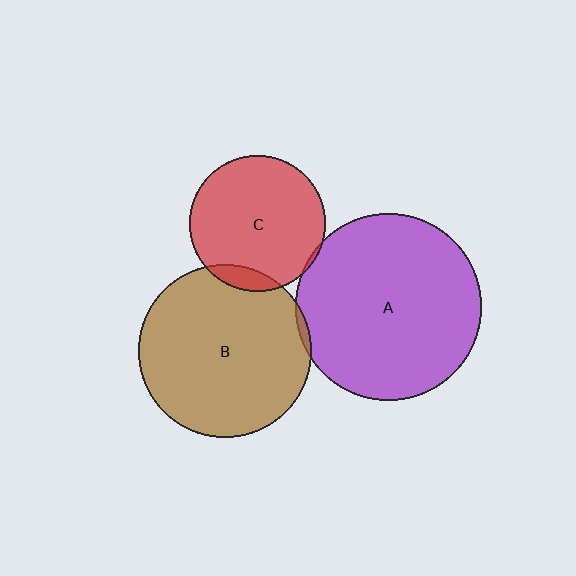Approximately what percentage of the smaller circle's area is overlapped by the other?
Approximately 5%.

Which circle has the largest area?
Circle A (purple).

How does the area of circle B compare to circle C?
Approximately 1.6 times.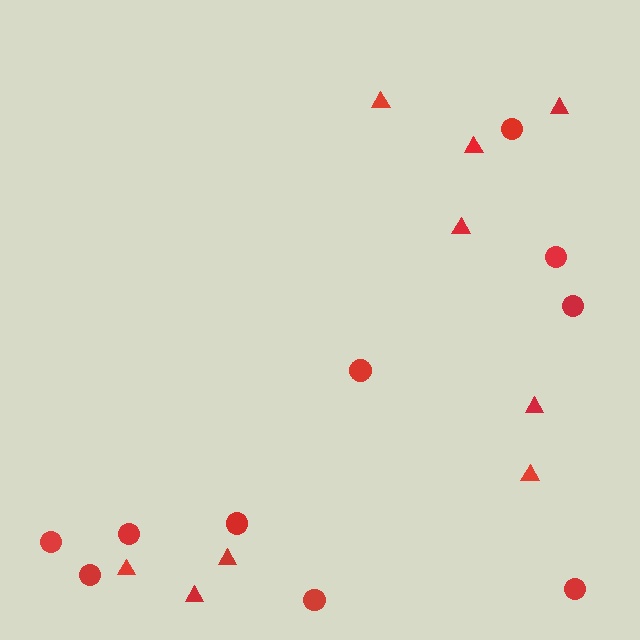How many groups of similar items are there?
There are 2 groups: one group of triangles (9) and one group of circles (10).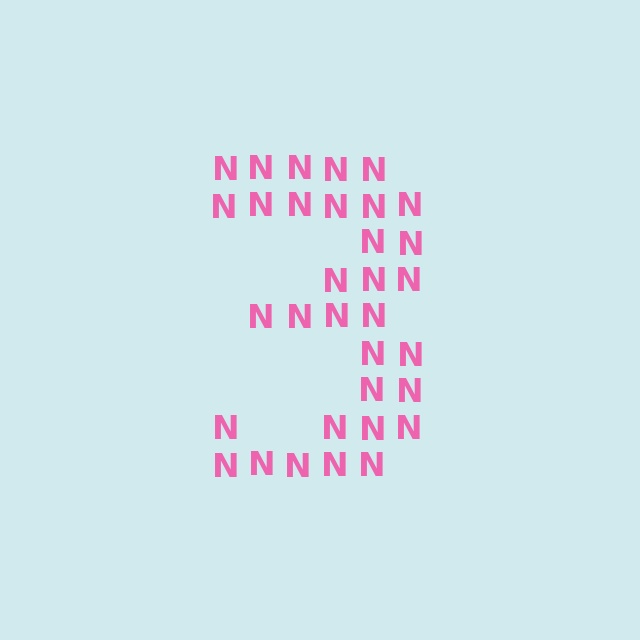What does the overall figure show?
The overall figure shows the digit 3.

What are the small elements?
The small elements are letter N's.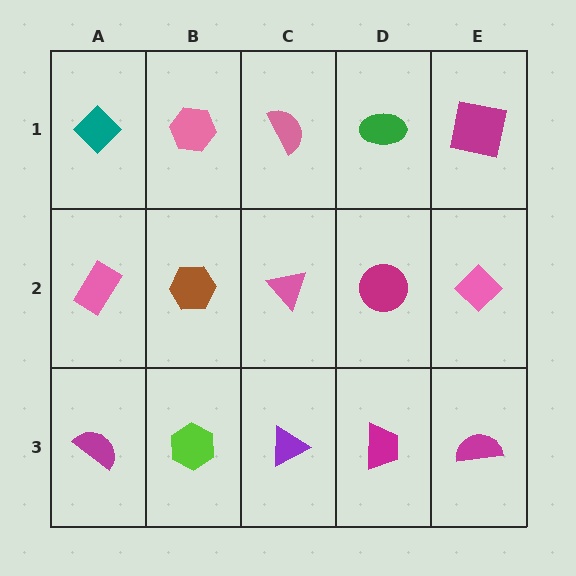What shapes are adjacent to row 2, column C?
A pink semicircle (row 1, column C), a purple triangle (row 3, column C), a brown hexagon (row 2, column B), a magenta circle (row 2, column D).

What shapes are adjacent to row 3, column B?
A brown hexagon (row 2, column B), a magenta semicircle (row 3, column A), a purple triangle (row 3, column C).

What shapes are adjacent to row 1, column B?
A brown hexagon (row 2, column B), a teal diamond (row 1, column A), a pink semicircle (row 1, column C).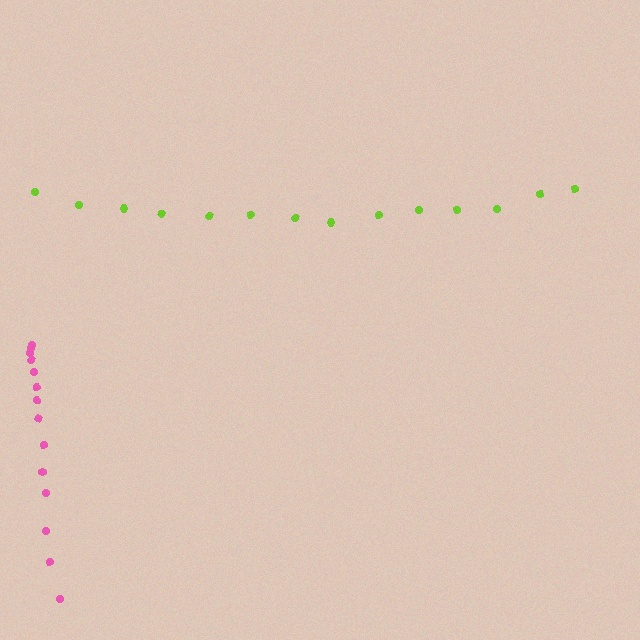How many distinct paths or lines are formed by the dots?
There are 2 distinct paths.